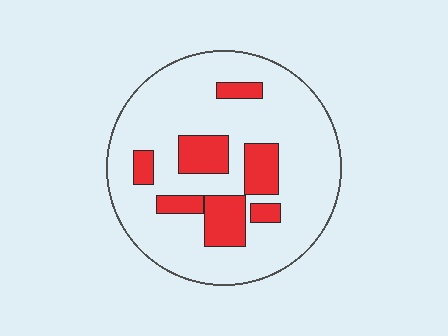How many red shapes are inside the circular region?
7.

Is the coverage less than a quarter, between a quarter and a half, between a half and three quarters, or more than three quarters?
Less than a quarter.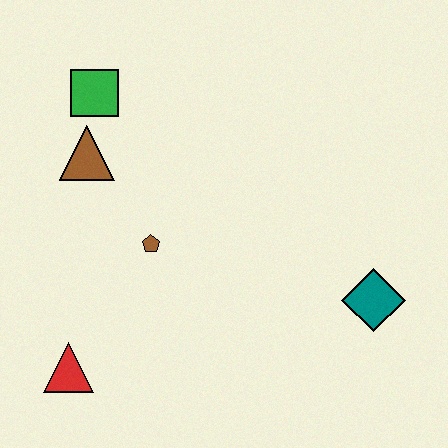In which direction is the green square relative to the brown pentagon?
The green square is above the brown pentagon.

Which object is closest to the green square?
The brown triangle is closest to the green square.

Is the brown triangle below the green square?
Yes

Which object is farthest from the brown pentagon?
The teal diamond is farthest from the brown pentagon.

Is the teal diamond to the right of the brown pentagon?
Yes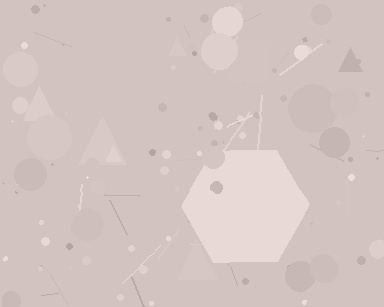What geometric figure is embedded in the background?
A hexagon is embedded in the background.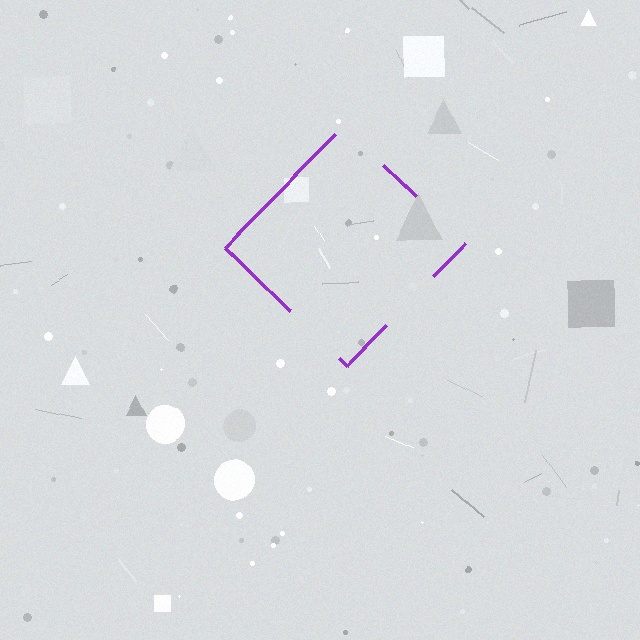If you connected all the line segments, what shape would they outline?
They would outline a diamond.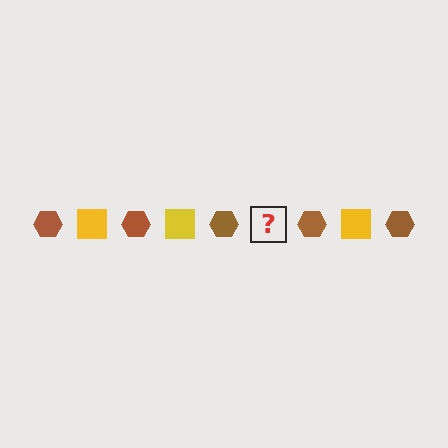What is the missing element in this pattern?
The missing element is a yellow square.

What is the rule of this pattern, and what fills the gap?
The rule is that the pattern alternates between brown hexagon and yellow square. The gap should be filled with a yellow square.